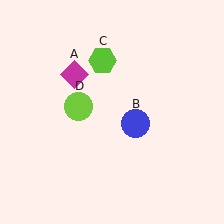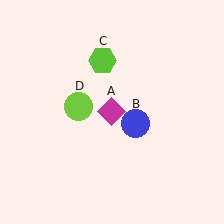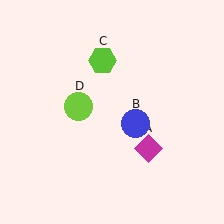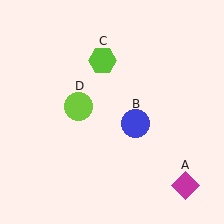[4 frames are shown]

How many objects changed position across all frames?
1 object changed position: magenta diamond (object A).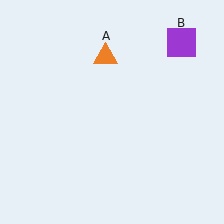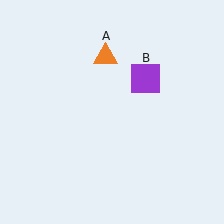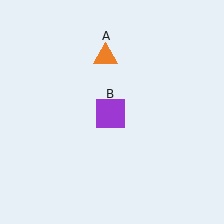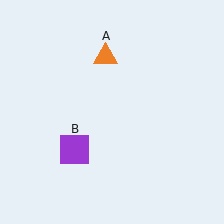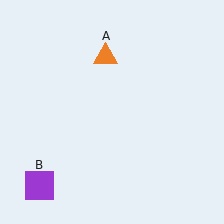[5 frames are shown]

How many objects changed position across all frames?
1 object changed position: purple square (object B).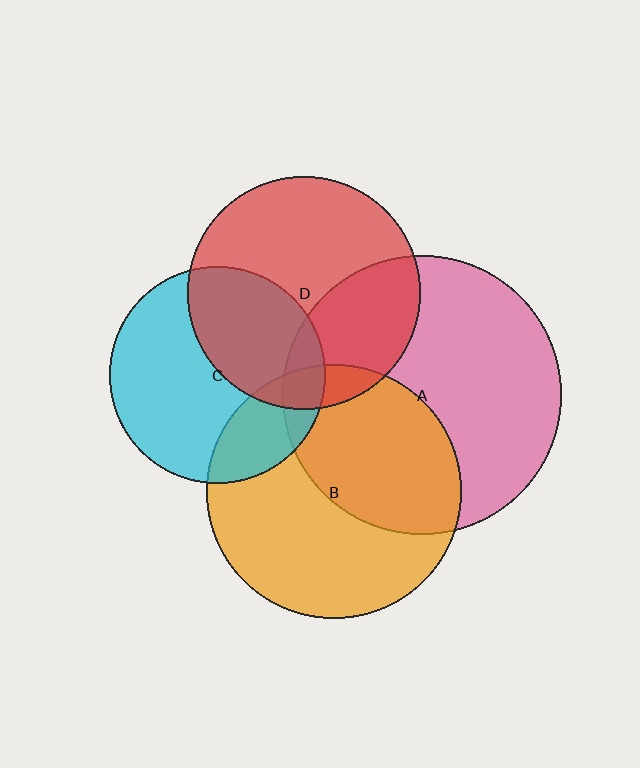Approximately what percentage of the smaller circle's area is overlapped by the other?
Approximately 35%.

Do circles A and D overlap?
Yes.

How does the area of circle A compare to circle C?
Approximately 1.7 times.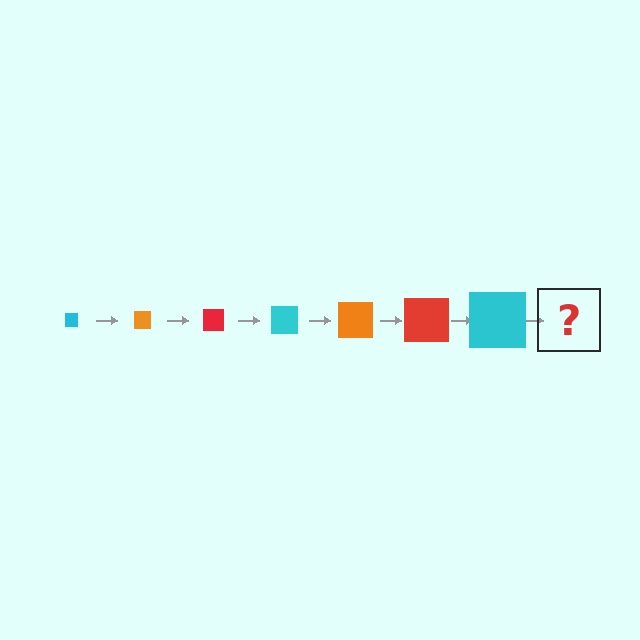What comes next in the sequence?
The next element should be an orange square, larger than the previous one.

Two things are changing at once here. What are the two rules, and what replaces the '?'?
The two rules are that the square grows larger each step and the color cycles through cyan, orange, and red. The '?' should be an orange square, larger than the previous one.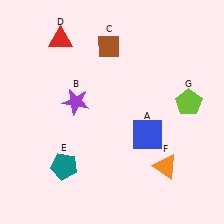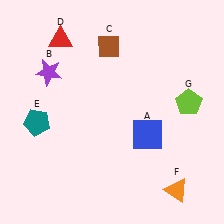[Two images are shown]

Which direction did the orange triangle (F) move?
The orange triangle (F) moved down.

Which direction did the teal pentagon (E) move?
The teal pentagon (E) moved up.